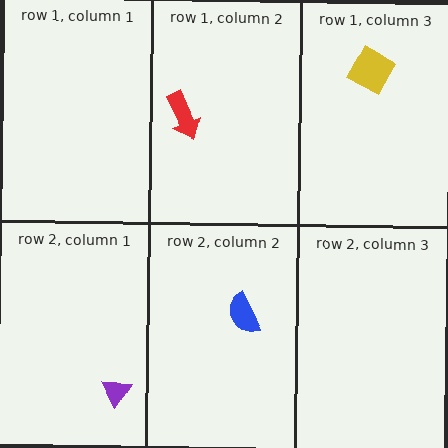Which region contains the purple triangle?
The row 2, column 1 region.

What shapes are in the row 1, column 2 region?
The red arrow.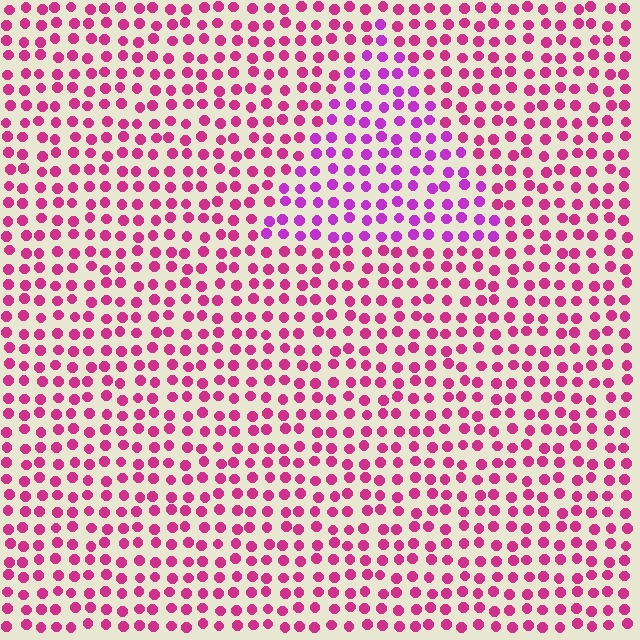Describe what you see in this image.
The image is filled with small magenta elements in a uniform arrangement. A triangle-shaped region is visible where the elements are tinted to a slightly different hue, forming a subtle color boundary.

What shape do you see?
I see a triangle.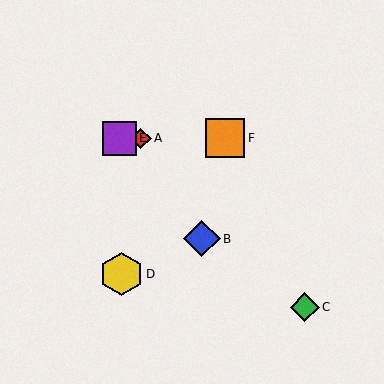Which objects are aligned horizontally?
Objects A, E, F are aligned horizontally.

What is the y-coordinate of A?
Object A is at y≈138.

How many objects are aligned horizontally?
3 objects (A, E, F) are aligned horizontally.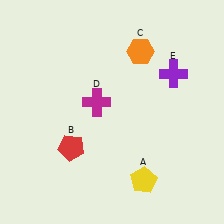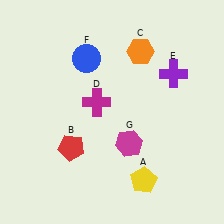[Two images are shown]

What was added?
A blue circle (F), a magenta hexagon (G) were added in Image 2.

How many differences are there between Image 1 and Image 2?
There are 2 differences between the two images.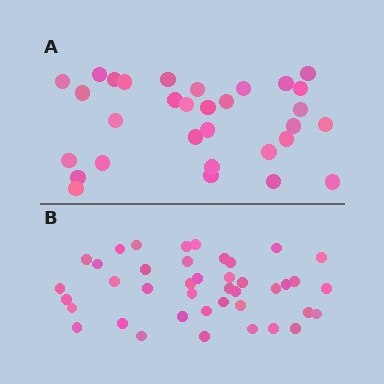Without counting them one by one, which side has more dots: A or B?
Region B (the bottom region) has more dots.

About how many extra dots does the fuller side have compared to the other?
Region B has roughly 10 or so more dots than region A.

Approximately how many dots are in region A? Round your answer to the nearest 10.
About 30 dots. (The exact count is 31, which rounds to 30.)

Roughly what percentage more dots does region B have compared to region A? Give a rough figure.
About 30% more.